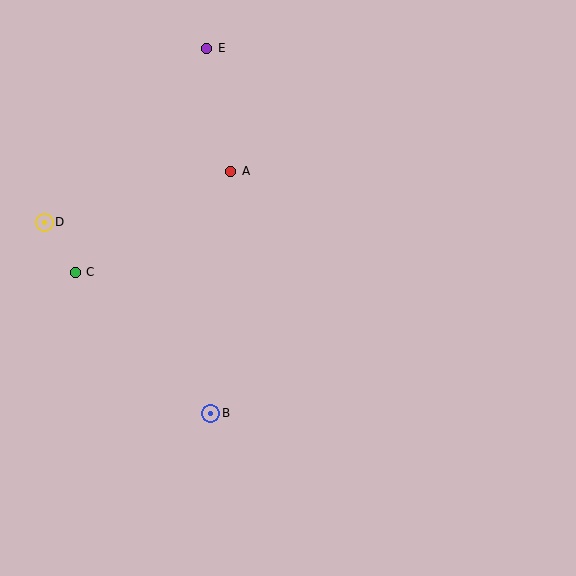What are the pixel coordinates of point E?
Point E is at (207, 48).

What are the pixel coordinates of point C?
Point C is at (75, 272).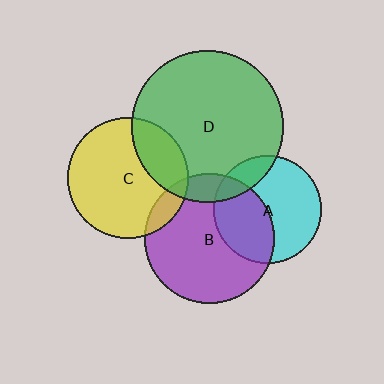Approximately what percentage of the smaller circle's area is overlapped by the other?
Approximately 10%.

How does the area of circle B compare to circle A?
Approximately 1.4 times.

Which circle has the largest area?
Circle D (green).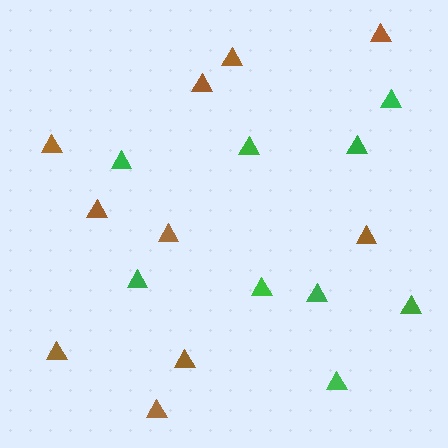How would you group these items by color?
There are 2 groups: one group of green triangles (9) and one group of brown triangles (10).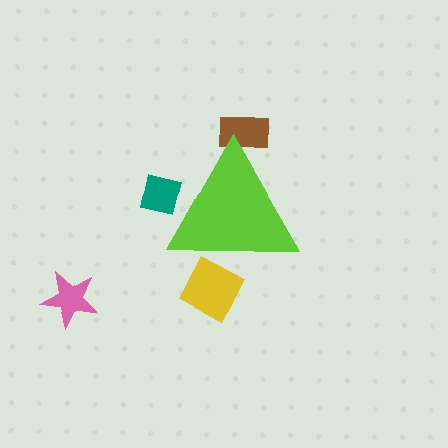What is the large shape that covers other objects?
A lime triangle.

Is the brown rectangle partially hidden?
Yes, the brown rectangle is partially hidden behind the lime triangle.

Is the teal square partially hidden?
Yes, the teal square is partially hidden behind the lime triangle.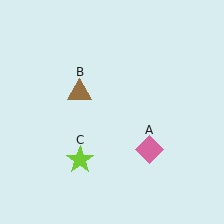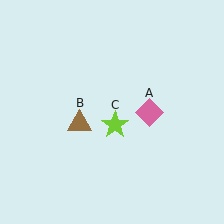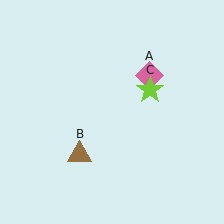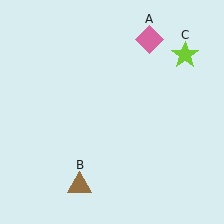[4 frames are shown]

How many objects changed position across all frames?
3 objects changed position: pink diamond (object A), brown triangle (object B), lime star (object C).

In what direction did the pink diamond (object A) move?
The pink diamond (object A) moved up.